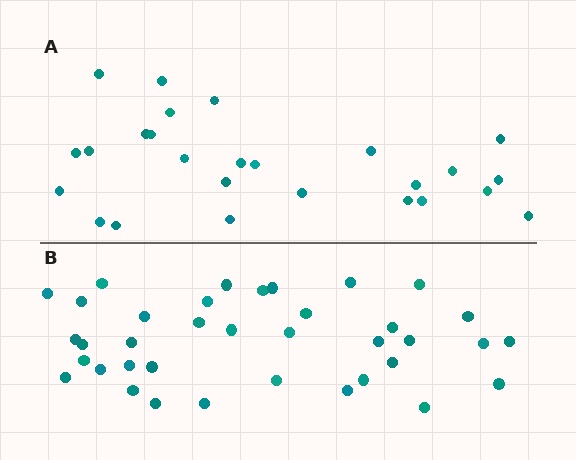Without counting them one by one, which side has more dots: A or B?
Region B (the bottom region) has more dots.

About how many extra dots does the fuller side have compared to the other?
Region B has roughly 12 or so more dots than region A.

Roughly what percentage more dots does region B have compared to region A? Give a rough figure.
About 40% more.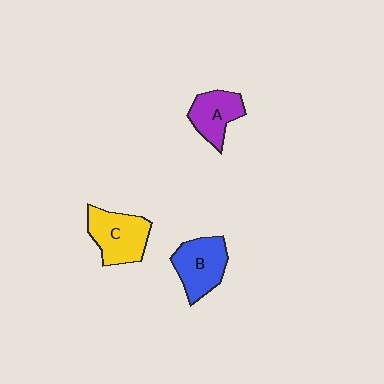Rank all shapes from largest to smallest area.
From largest to smallest: C (yellow), B (blue), A (purple).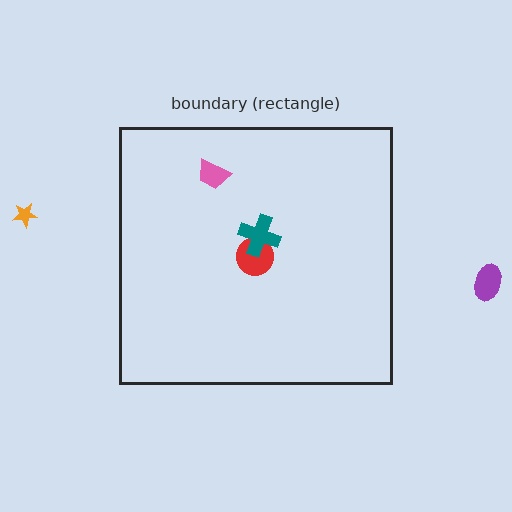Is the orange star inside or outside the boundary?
Outside.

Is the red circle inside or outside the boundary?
Inside.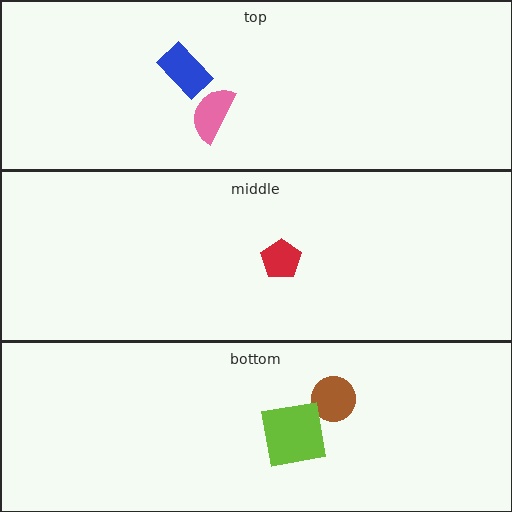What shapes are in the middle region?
The red pentagon.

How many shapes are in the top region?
2.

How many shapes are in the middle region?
1.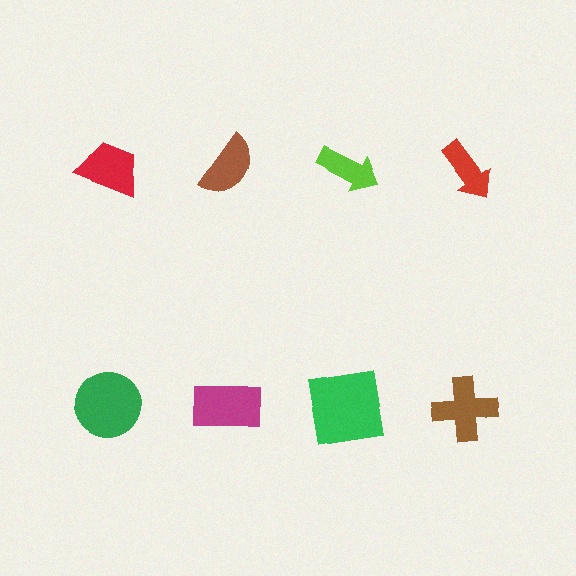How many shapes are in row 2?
4 shapes.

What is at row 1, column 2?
A brown semicircle.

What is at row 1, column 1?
A red trapezoid.